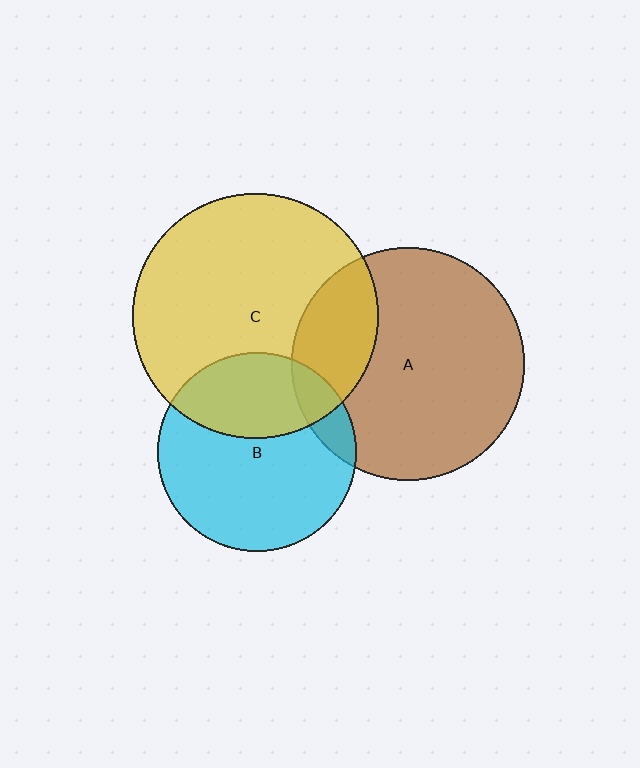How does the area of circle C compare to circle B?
Approximately 1.5 times.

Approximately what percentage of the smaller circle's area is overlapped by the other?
Approximately 35%.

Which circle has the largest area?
Circle C (yellow).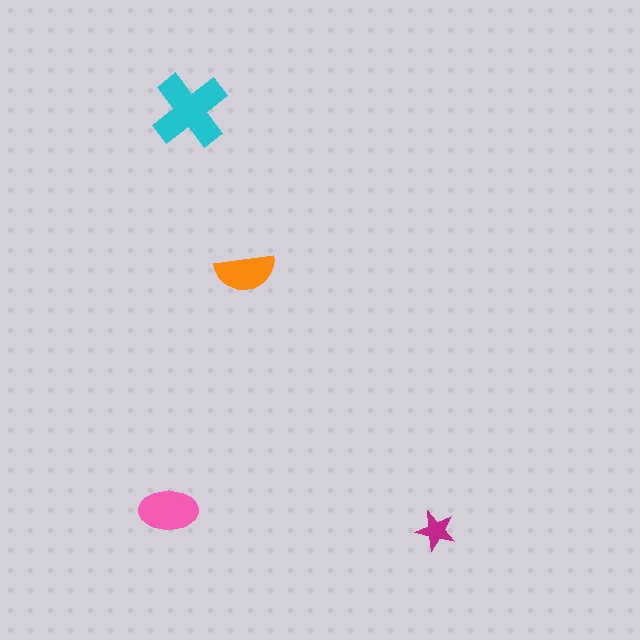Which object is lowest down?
The magenta star is bottommost.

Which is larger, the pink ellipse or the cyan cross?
The cyan cross.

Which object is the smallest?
The magenta star.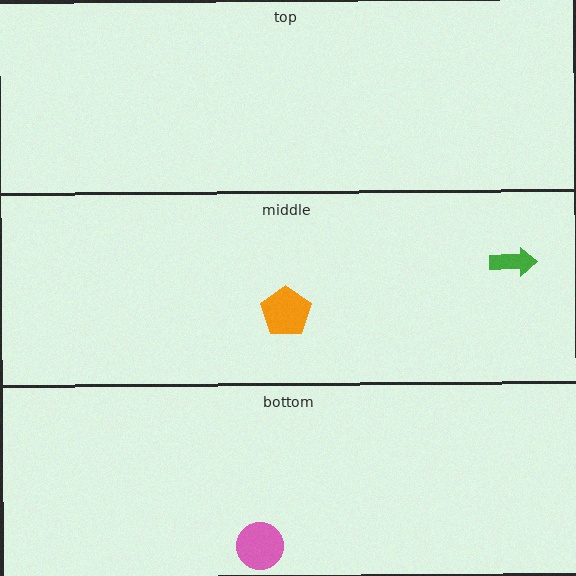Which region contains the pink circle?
The bottom region.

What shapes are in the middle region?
The green arrow, the orange pentagon.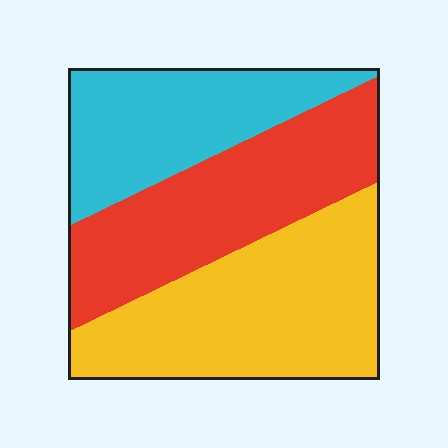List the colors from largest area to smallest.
From largest to smallest: yellow, red, cyan.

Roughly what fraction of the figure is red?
Red covers roughly 35% of the figure.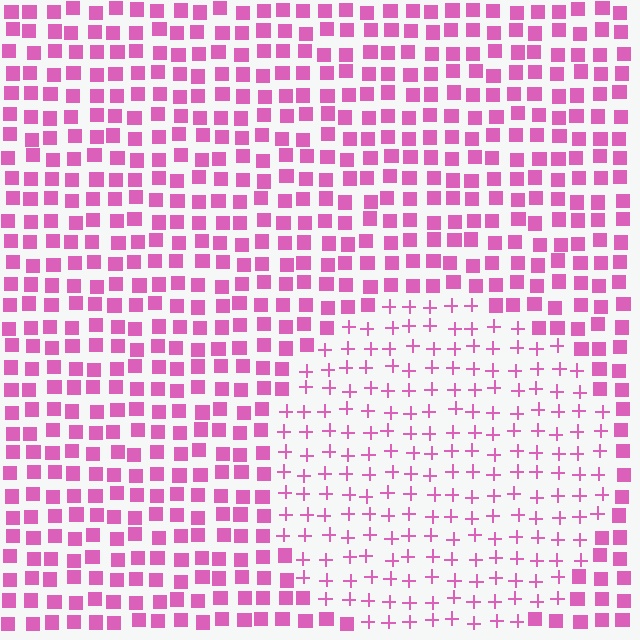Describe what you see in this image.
The image is filled with small pink elements arranged in a uniform grid. A circle-shaped region contains plus signs, while the surrounding area contains squares. The boundary is defined purely by the change in element shape.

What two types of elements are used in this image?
The image uses plus signs inside the circle region and squares outside it.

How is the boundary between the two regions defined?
The boundary is defined by a change in element shape: plus signs inside vs. squares outside. All elements share the same color and spacing.